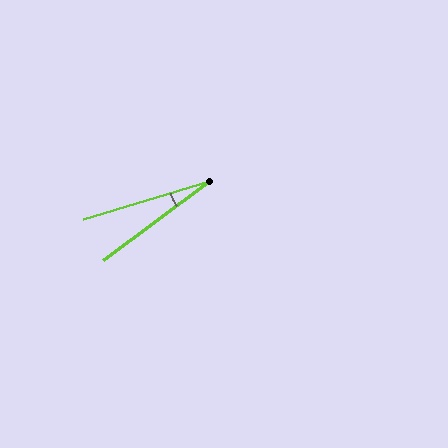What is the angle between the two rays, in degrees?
Approximately 20 degrees.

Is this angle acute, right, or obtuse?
It is acute.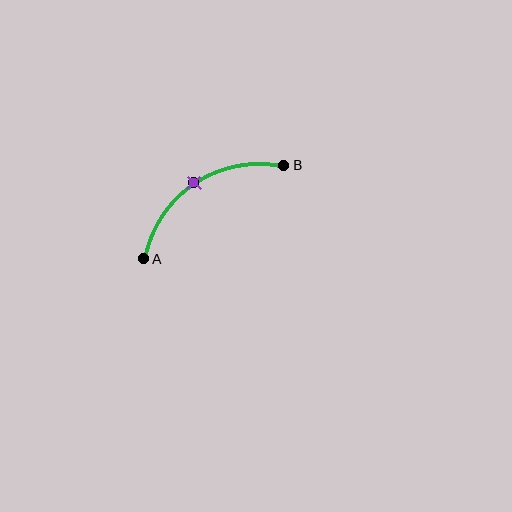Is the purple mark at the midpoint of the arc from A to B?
Yes. The purple mark lies on the arc at equal arc-length from both A and B — it is the arc midpoint.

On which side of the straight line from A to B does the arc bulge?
The arc bulges above the straight line connecting A and B.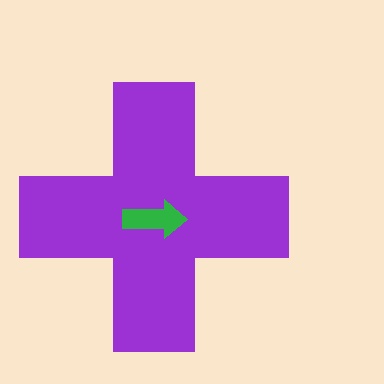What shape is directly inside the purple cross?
The green arrow.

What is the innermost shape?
The green arrow.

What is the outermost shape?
The purple cross.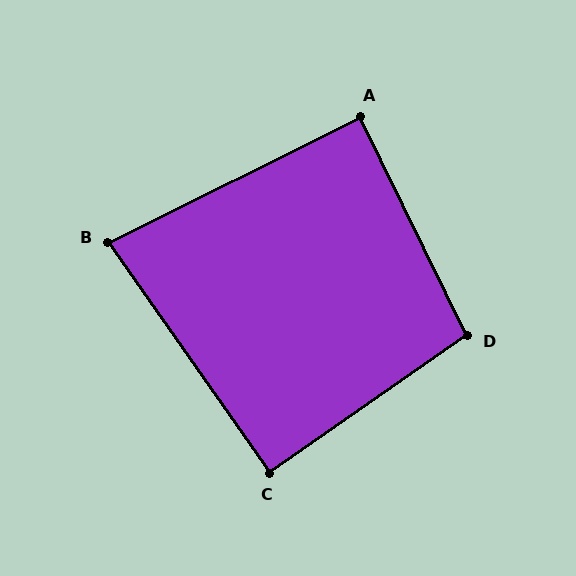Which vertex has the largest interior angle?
D, at approximately 99 degrees.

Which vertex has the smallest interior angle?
B, at approximately 81 degrees.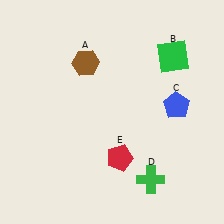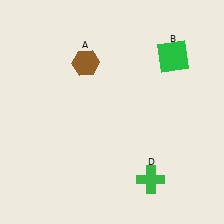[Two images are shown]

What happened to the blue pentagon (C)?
The blue pentagon (C) was removed in Image 2. It was in the top-right area of Image 1.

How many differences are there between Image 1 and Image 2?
There are 2 differences between the two images.